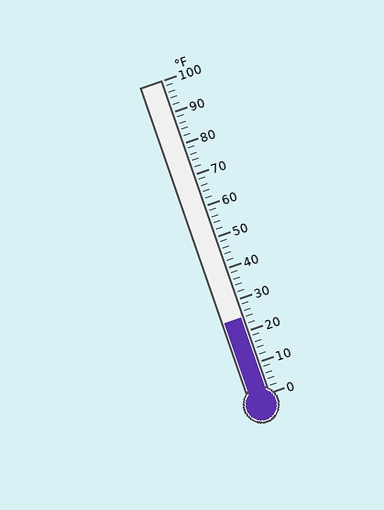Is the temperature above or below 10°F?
The temperature is above 10°F.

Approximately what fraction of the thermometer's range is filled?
The thermometer is filled to approximately 25% of its range.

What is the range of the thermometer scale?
The thermometer scale ranges from 0°F to 100°F.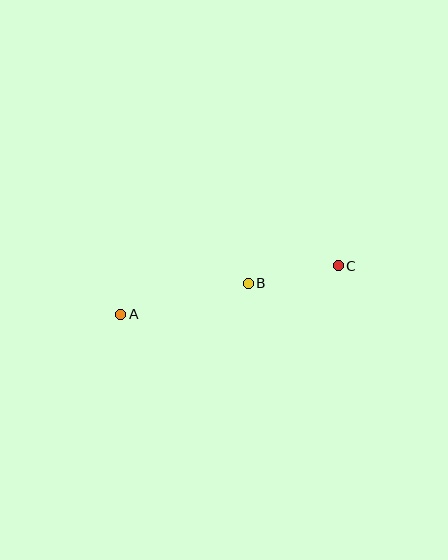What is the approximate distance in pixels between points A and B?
The distance between A and B is approximately 131 pixels.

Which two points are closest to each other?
Points B and C are closest to each other.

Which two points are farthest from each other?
Points A and C are farthest from each other.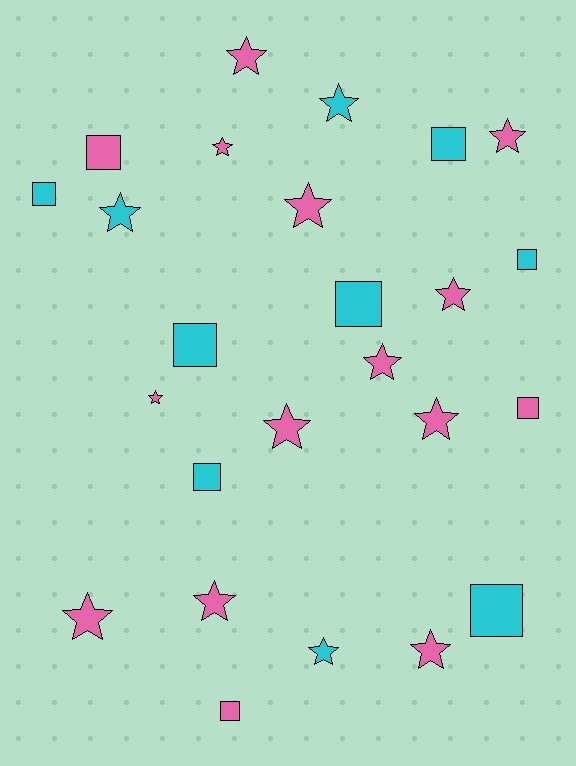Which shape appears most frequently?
Star, with 15 objects.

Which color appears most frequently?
Pink, with 15 objects.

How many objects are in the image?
There are 25 objects.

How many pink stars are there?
There are 12 pink stars.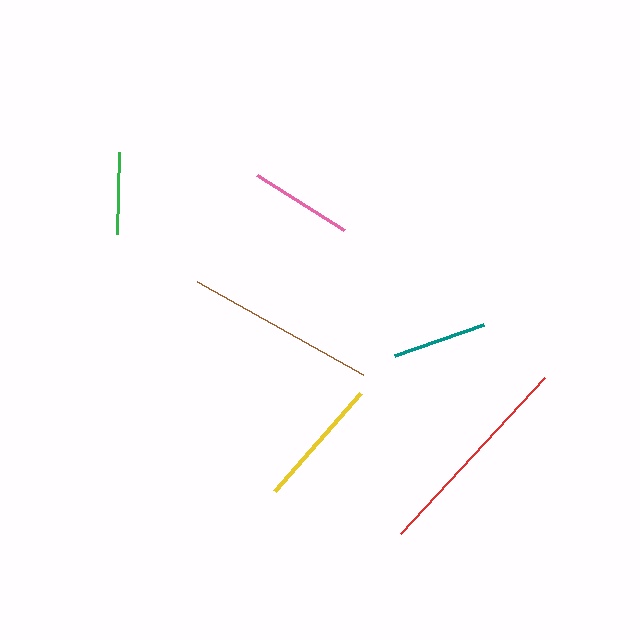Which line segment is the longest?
The red line is the longest at approximately 212 pixels.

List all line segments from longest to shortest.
From longest to shortest: red, brown, yellow, pink, teal, green.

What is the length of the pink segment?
The pink segment is approximately 102 pixels long.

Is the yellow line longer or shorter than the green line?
The yellow line is longer than the green line.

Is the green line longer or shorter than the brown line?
The brown line is longer than the green line.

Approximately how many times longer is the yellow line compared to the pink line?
The yellow line is approximately 1.3 times the length of the pink line.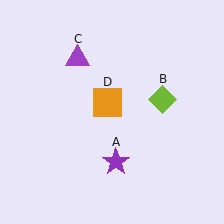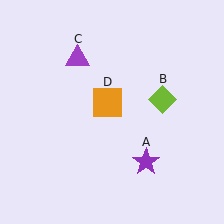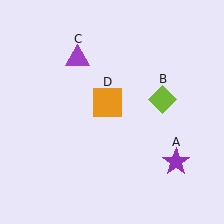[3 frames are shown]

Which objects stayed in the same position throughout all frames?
Lime diamond (object B) and purple triangle (object C) and orange square (object D) remained stationary.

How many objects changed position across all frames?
1 object changed position: purple star (object A).